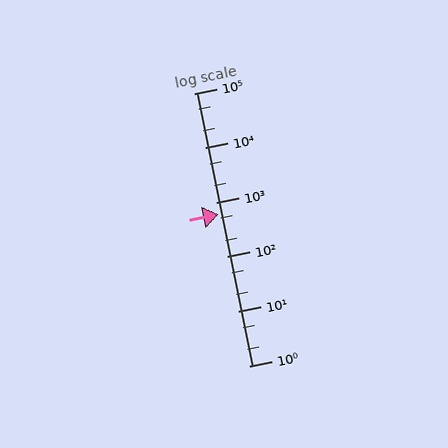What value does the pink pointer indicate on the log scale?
The pointer indicates approximately 600.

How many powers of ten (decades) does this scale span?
The scale spans 5 decades, from 1 to 100000.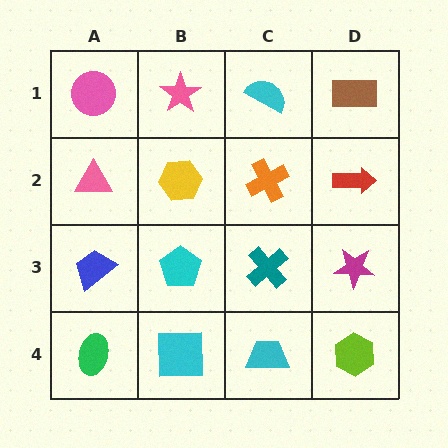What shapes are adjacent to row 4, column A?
A blue trapezoid (row 3, column A), a cyan square (row 4, column B).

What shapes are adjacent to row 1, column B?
A yellow hexagon (row 2, column B), a pink circle (row 1, column A), a cyan semicircle (row 1, column C).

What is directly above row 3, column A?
A pink triangle.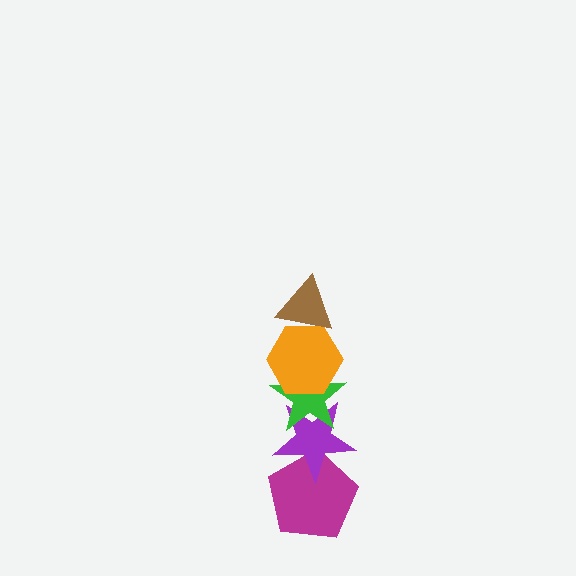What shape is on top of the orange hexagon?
The brown triangle is on top of the orange hexagon.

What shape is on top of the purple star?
The green star is on top of the purple star.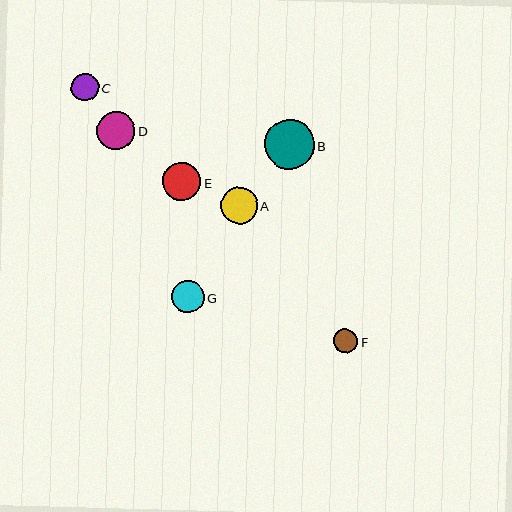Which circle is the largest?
Circle B is the largest with a size of approximately 50 pixels.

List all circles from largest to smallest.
From largest to smallest: B, D, E, A, G, C, F.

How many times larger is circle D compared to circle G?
Circle D is approximately 1.2 times the size of circle G.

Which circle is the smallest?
Circle F is the smallest with a size of approximately 24 pixels.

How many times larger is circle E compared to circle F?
Circle E is approximately 1.6 times the size of circle F.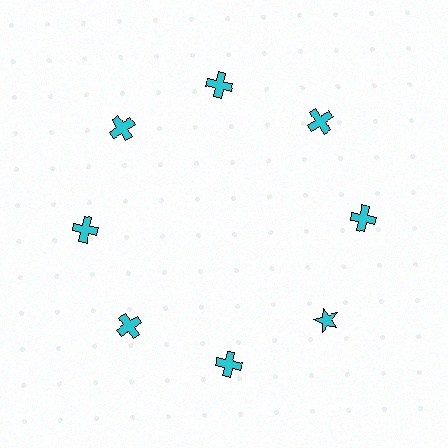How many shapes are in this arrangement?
There are 8 shapes arranged in a ring pattern.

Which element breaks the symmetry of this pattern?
The cyan star at roughly the 4 o'clock position breaks the symmetry. All other shapes are cyan crosses.